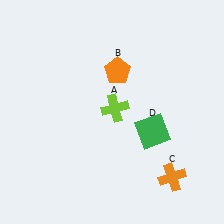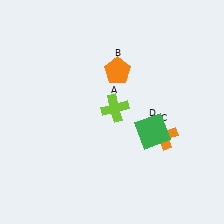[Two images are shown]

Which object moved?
The orange cross (C) moved up.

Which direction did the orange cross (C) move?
The orange cross (C) moved up.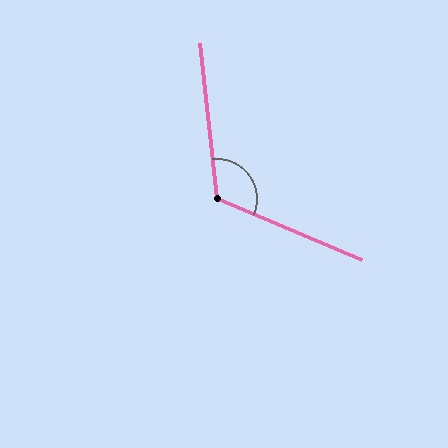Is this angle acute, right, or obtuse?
It is obtuse.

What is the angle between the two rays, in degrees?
Approximately 119 degrees.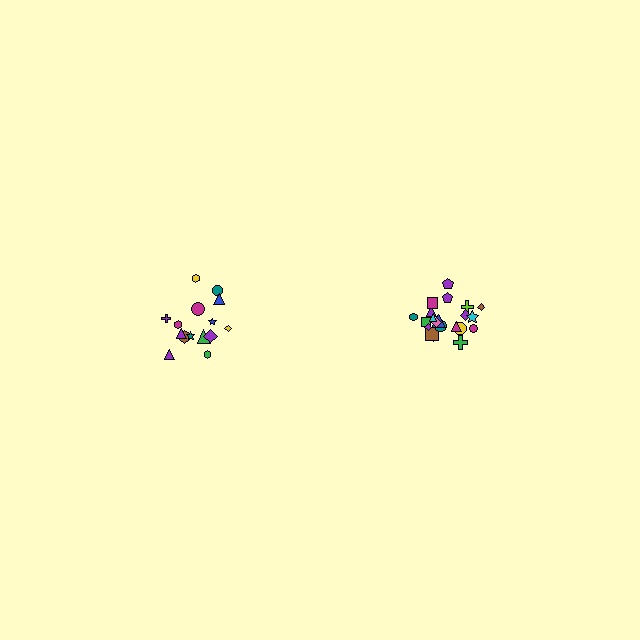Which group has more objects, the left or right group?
The right group.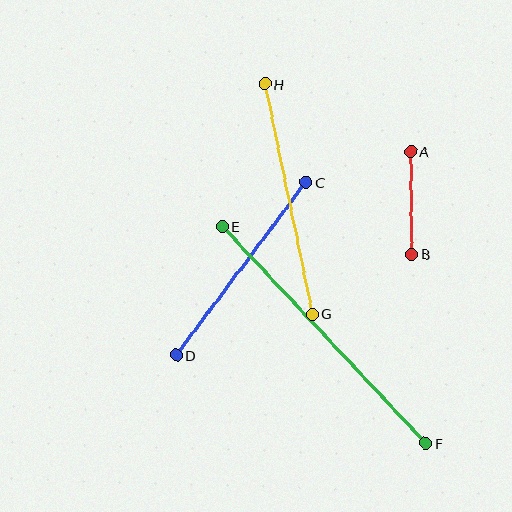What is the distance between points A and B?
The distance is approximately 103 pixels.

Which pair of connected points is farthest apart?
Points E and F are farthest apart.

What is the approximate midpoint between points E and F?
The midpoint is at approximately (324, 335) pixels.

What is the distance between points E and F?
The distance is approximately 297 pixels.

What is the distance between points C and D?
The distance is approximately 216 pixels.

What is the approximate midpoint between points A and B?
The midpoint is at approximately (411, 203) pixels.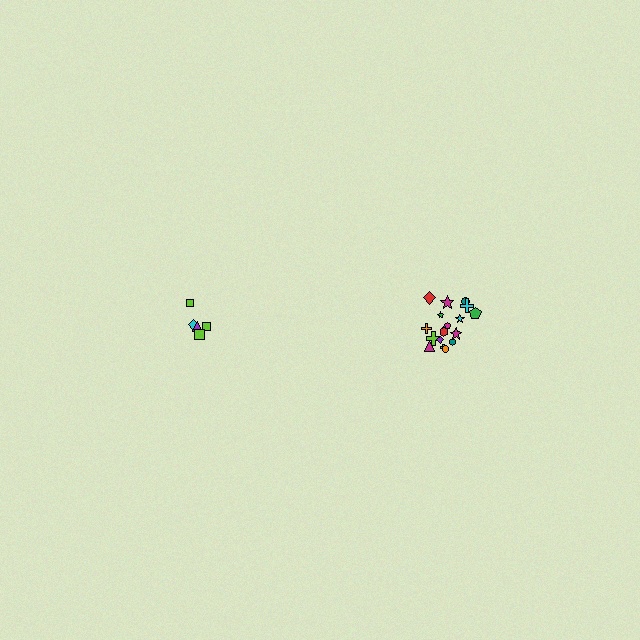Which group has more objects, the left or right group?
The right group.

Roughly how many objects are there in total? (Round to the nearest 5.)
Roughly 25 objects in total.